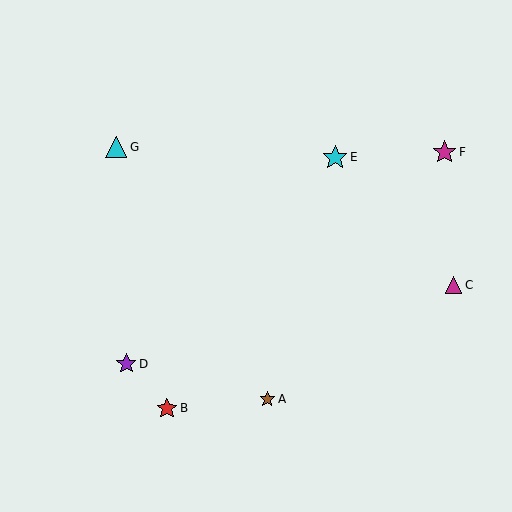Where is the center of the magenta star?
The center of the magenta star is at (445, 152).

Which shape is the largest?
The cyan star (labeled E) is the largest.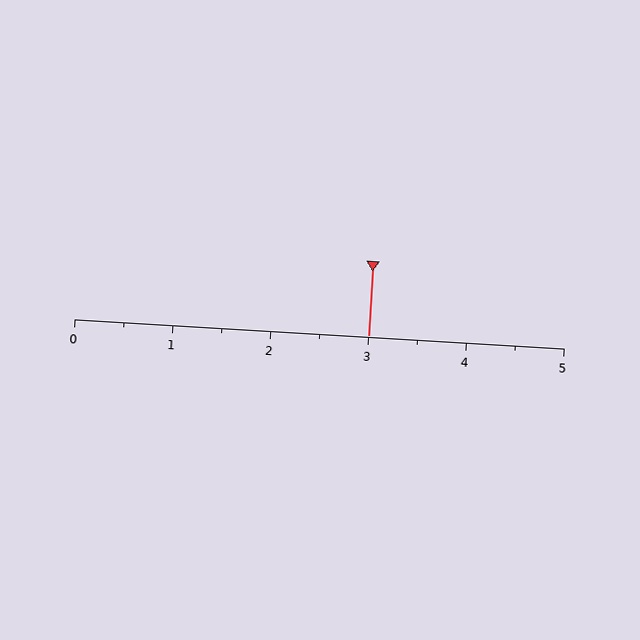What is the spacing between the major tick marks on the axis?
The major ticks are spaced 1 apart.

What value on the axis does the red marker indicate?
The marker indicates approximately 3.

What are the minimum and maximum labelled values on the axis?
The axis runs from 0 to 5.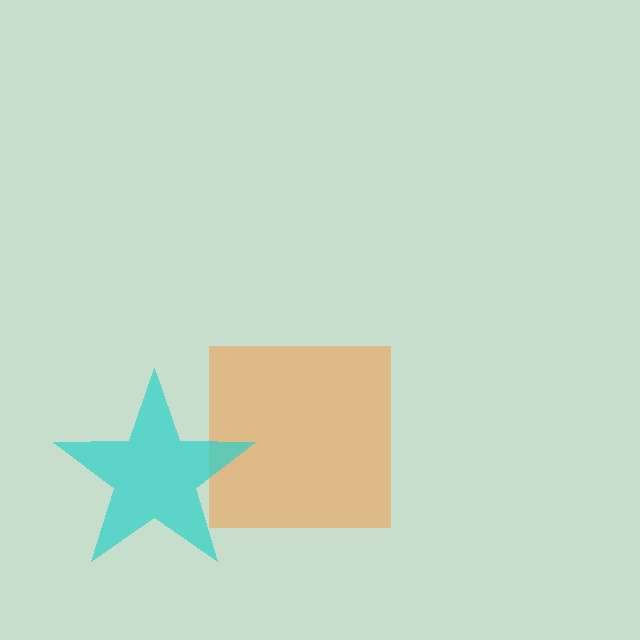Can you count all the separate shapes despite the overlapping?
Yes, there are 2 separate shapes.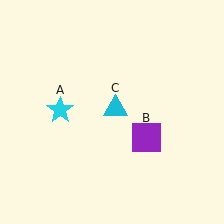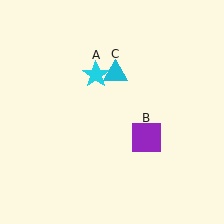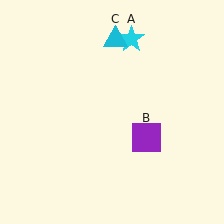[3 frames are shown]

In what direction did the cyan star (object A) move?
The cyan star (object A) moved up and to the right.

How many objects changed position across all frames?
2 objects changed position: cyan star (object A), cyan triangle (object C).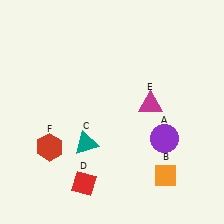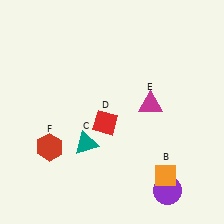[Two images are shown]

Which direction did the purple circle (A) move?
The purple circle (A) moved down.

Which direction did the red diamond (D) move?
The red diamond (D) moved up.